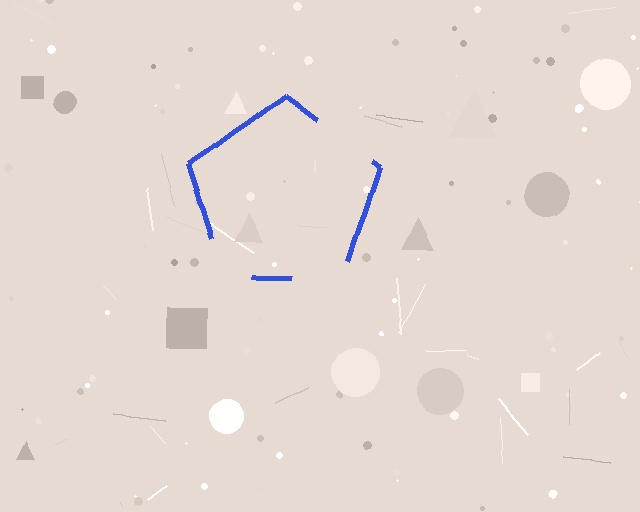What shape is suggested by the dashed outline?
The dashed outline suggests a pentagon.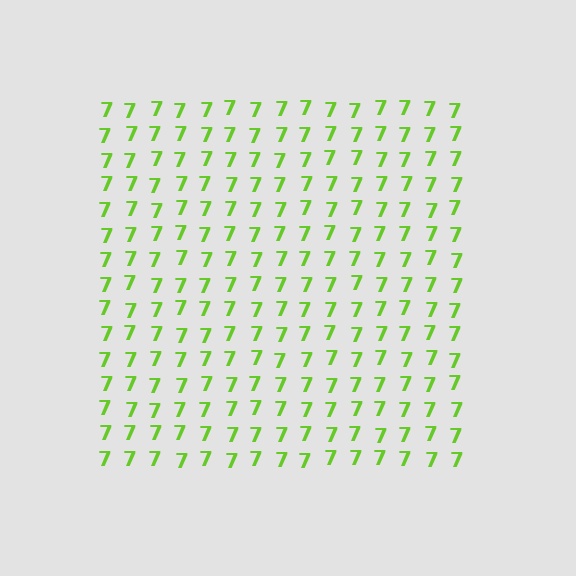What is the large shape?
The large shape is a square.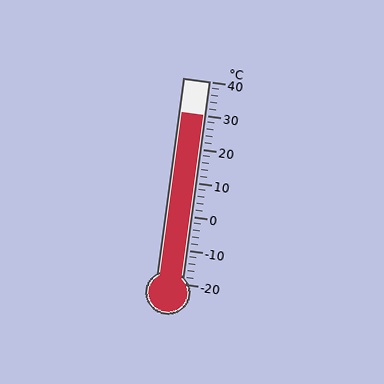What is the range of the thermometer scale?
The thermometer scale ranges from -20°C to 40°C.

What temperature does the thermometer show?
The thermometer shows approximately 30°C.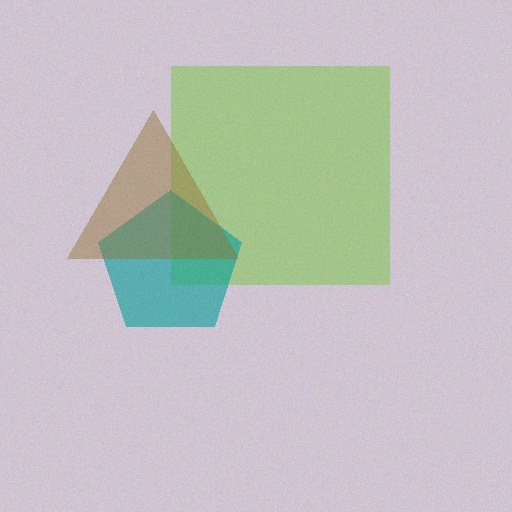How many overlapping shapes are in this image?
There are 3 overlapping shapes in the image.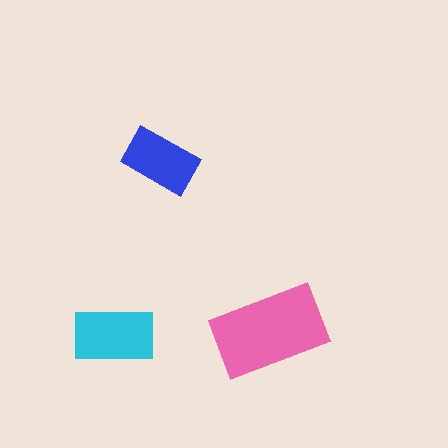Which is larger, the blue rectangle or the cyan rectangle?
The cyan one.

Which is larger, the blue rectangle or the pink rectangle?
The pink one.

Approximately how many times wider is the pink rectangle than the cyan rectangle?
About 1.5 times wider.